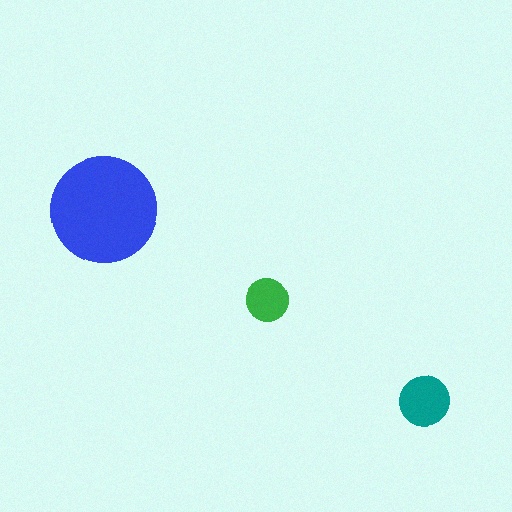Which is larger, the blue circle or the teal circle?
The blue one.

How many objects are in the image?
There are 3 objects in the image.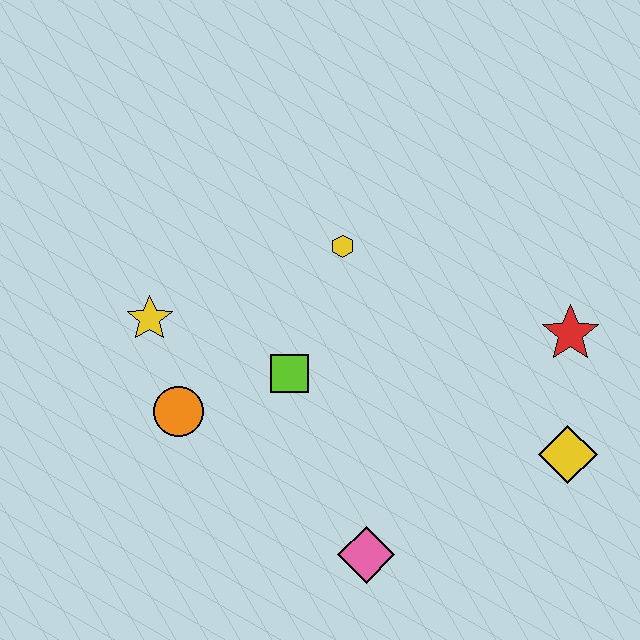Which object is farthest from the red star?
The yellow star is farthest from the red star.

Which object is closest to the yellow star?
The orange circle is closest to the yellow star.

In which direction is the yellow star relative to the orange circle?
The yellow star is above the orange circle.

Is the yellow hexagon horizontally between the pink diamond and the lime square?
Yes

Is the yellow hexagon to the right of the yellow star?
Yes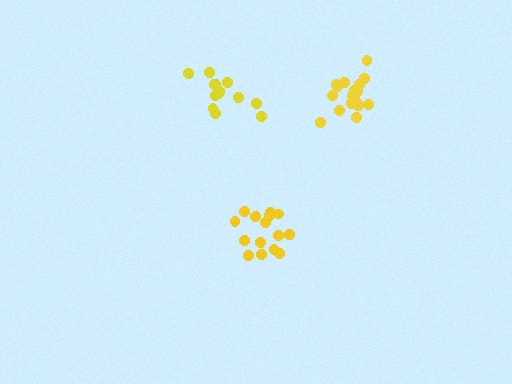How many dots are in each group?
Group 1: 15 dots, Group 2: 14 dots, Group 3: 19 dots (48 total).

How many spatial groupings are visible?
There are 3 spatial groupings.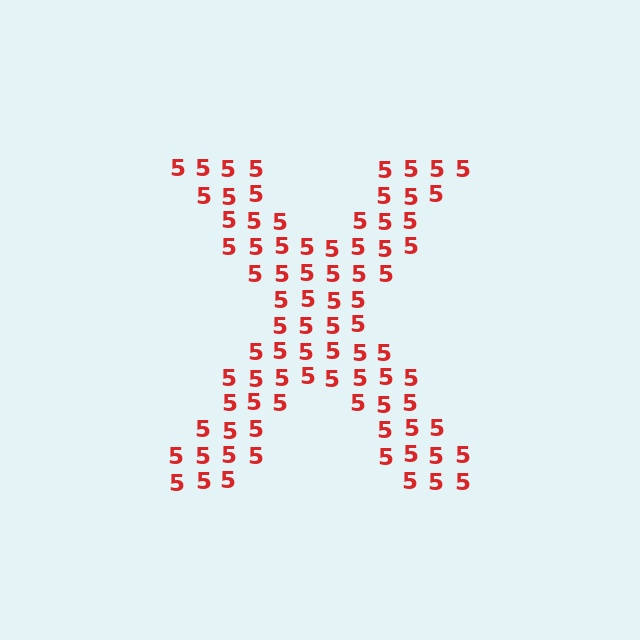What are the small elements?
The small elements are digit 5's.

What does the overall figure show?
The overall figure shows the letter X.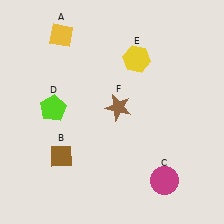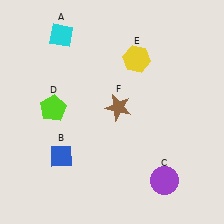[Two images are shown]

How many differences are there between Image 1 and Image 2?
There are 3 differences between the two images.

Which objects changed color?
A changed from yellow to cyan. B changed from brown to blue. C changed from magenta to purple.